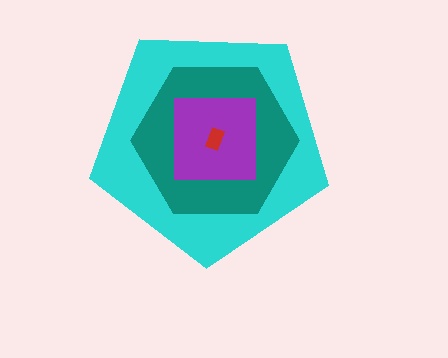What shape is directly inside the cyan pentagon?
The teal hexagon.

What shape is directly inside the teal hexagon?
The purple square.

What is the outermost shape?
The cyan pentagon.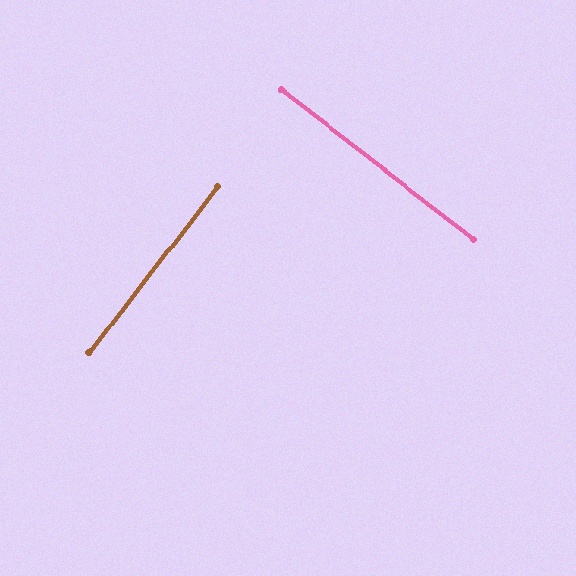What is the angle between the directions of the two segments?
Approximately 90 degrees.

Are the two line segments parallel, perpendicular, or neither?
Perpendicular — they meet at approximately 90°.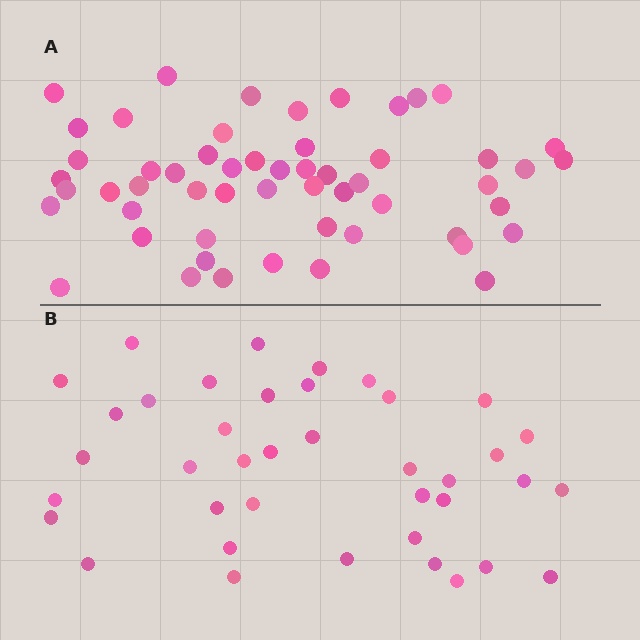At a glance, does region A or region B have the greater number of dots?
Region A (the top region) has more dots.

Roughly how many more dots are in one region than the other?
Region A has approximately 15 more dots than region B.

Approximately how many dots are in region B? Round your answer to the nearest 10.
About 40 dots. (The exact count is 39, which rounds to 40.)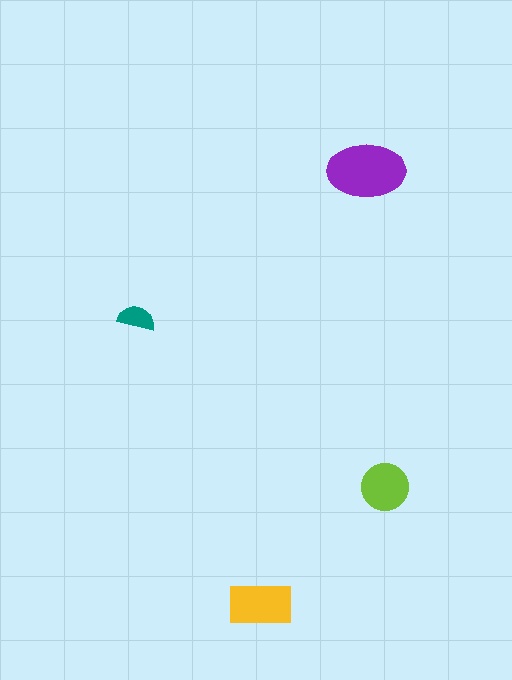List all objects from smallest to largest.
The teal semicircle, the lime circle, the yellow rectangle, the purple ellipse.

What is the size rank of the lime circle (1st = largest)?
3rd.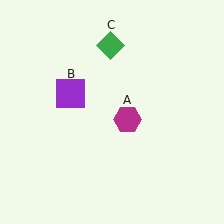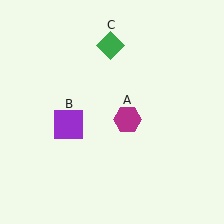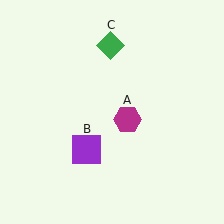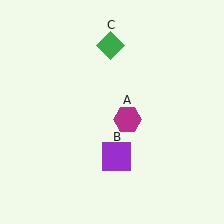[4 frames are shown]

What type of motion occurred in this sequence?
The purple square (object B) rotated counterclockwise around the center of the scene.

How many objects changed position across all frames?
1 object changed position: purple square (object B).